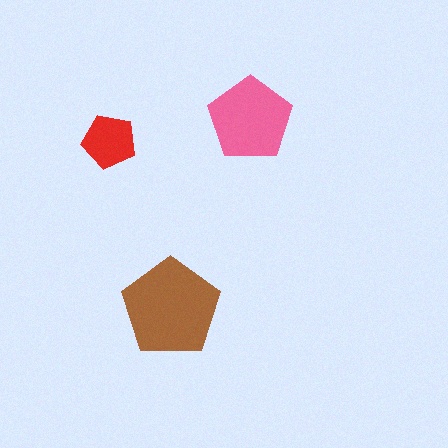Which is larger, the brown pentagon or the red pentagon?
The brown one.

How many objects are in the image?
There are 3 objects in the image.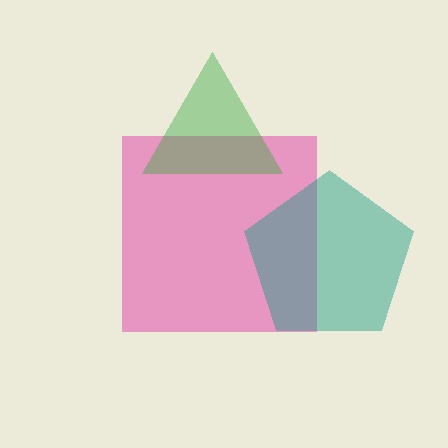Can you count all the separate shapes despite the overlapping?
Yes, there are 3 separate shapes.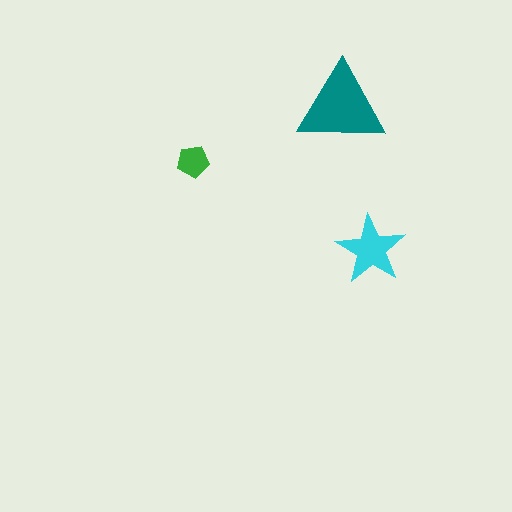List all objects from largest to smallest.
The teal triangle, the cyan star, the green pentagon.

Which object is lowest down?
The cyan star is bottommost.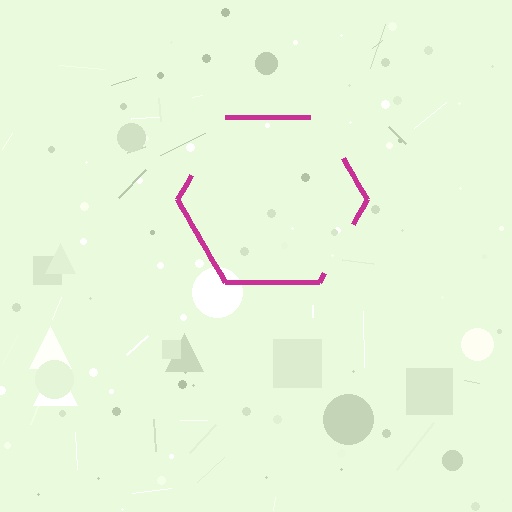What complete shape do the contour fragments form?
The contour fragments form a hexagon.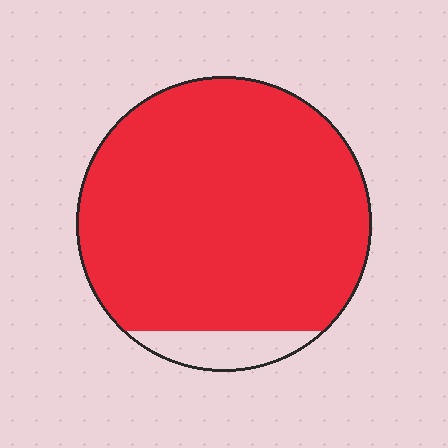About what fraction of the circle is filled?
About nine tenths (9/10).